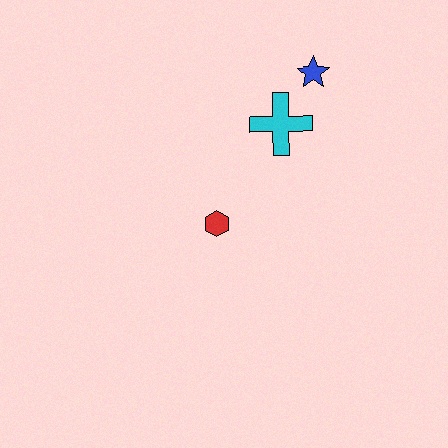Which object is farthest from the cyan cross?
The red hexagon is farthest from the cyan cross.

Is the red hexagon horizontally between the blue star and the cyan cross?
No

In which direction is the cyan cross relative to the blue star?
The cyan cross is below the blue star.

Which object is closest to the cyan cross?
The blue star is closest to the cyan cross.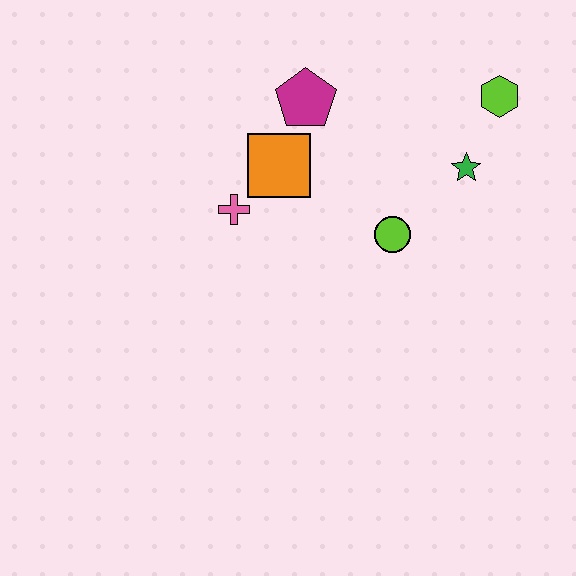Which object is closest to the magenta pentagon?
The orange square is closest to the magenta pentagon.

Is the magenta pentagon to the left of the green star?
Yes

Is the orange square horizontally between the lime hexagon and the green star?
No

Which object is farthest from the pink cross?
The lime hexagon is farthest from the pink cross.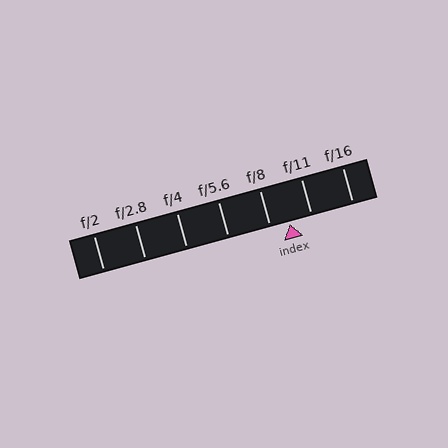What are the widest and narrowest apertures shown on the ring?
The widest aperture shown is f/2 and the narrowest is f/16.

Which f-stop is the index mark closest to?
The index mark is closest to f/8.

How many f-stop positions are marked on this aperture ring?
There are 7 f-stop positions marked.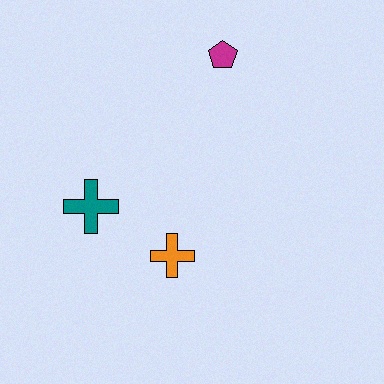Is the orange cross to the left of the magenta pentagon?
Yes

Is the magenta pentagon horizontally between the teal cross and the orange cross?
No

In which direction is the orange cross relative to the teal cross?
The orange cross is to the right of the teal cross.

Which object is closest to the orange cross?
The teal cross is closest to the orange cross.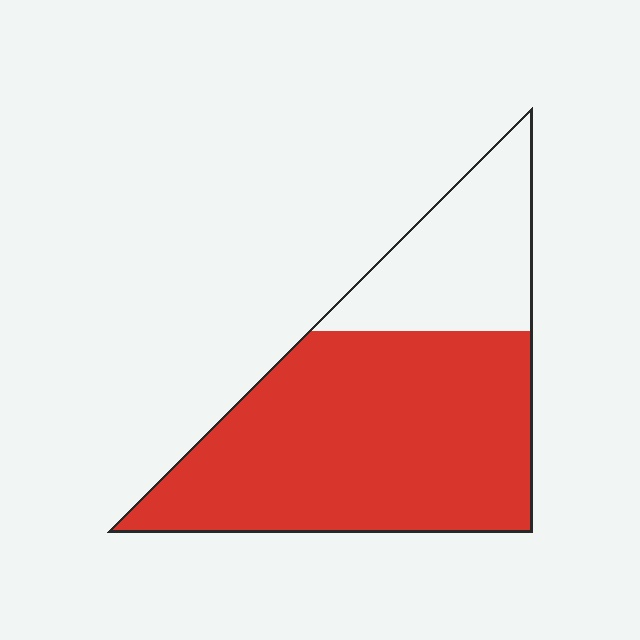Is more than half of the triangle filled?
Yes.